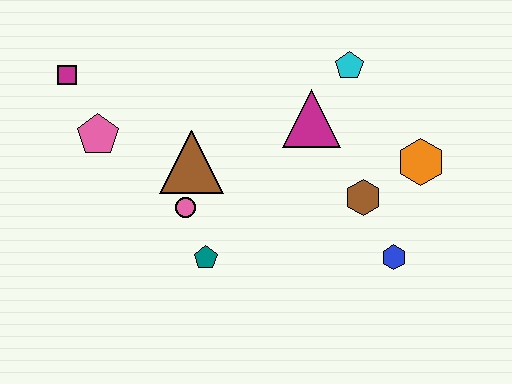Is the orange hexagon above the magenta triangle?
No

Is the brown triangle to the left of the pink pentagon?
No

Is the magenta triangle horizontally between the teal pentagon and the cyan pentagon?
Yes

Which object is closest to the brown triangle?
The pink circle is closest to the brown triangle.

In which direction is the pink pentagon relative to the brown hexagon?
The pink pentagon is to the left of the brown hexagon.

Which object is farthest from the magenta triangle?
The magenta square is farthest from the magenta triangle.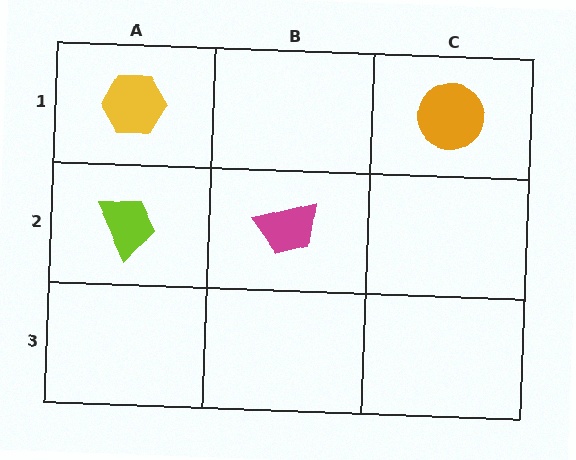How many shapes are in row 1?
2 shapes.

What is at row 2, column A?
A lime trapezoid.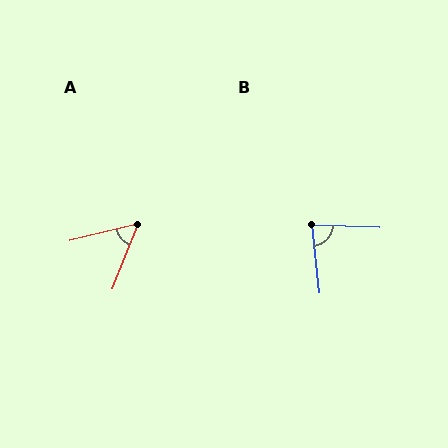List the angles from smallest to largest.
A (54°), B (81°).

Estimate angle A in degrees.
Approximately 54 degrees.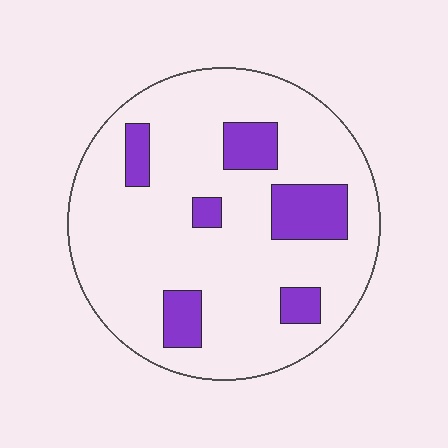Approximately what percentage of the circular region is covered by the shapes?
Approximately 15%.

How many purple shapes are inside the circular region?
6.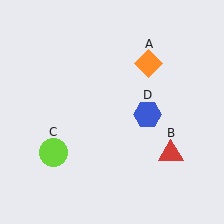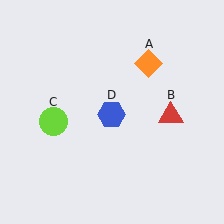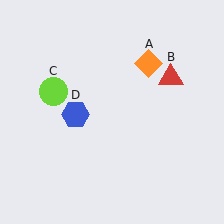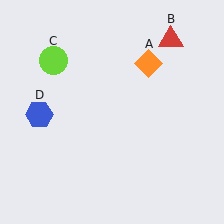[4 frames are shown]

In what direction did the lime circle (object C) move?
The lime circle (object C) moved up.